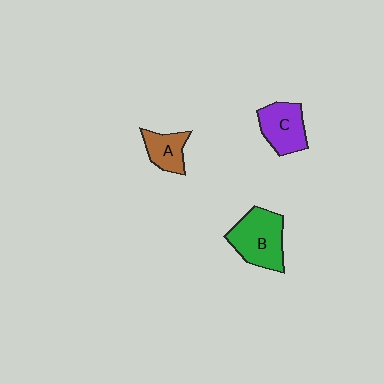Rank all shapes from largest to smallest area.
From largest to smallest: B (green), C (purple), A (brown).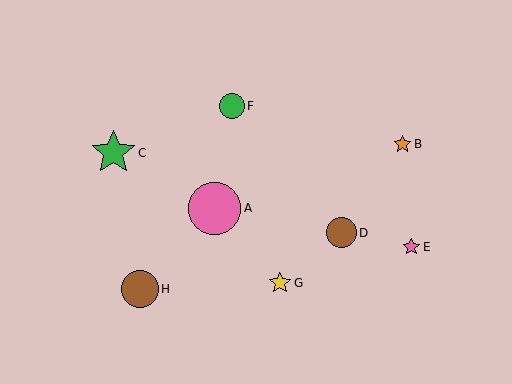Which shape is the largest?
The pink circle (labeled A) is the largest.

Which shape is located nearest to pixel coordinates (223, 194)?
The pink circle (labeled A) at (215, 208) is nearest to that location.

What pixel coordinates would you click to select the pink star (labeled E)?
Click at (411, 247) to select the pink star E.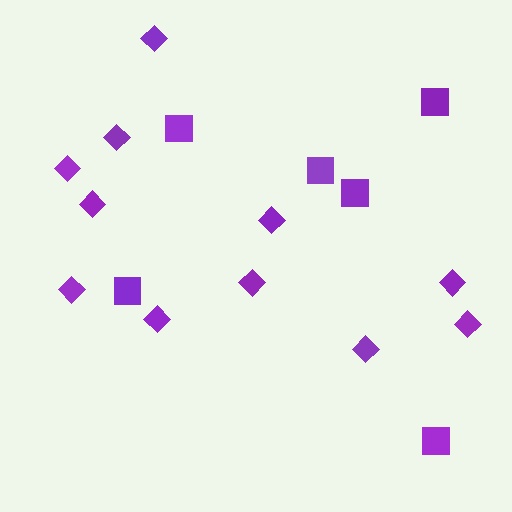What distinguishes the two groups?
There are 2 groups: one group of squares (6) and one group of diamonds (11).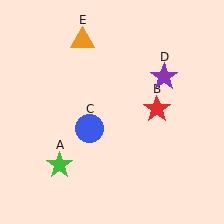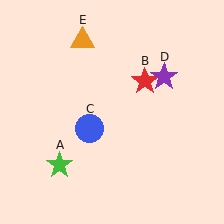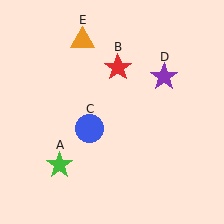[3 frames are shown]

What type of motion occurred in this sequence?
The red star (object B) rotated counterclockwise around the center of the scene.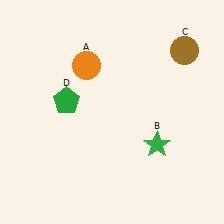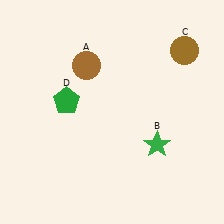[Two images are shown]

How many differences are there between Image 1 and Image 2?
There is 1 difference between the two images.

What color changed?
The circle (A) changed from orange in Image 1 to brown in Image 2.